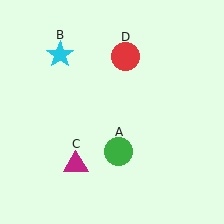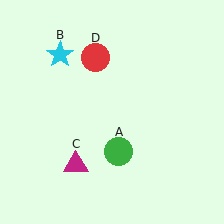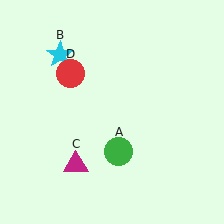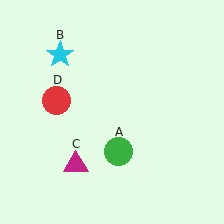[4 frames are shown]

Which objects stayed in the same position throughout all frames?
Green circle (object A) and cyan star (object B) and magenta triangle (object C) remained stationary.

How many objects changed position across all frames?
1 object changed position: red circle (object D).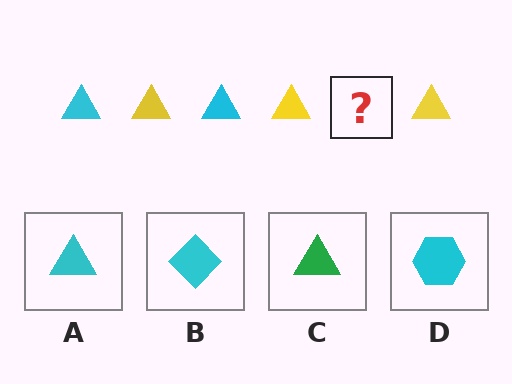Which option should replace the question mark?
Option A.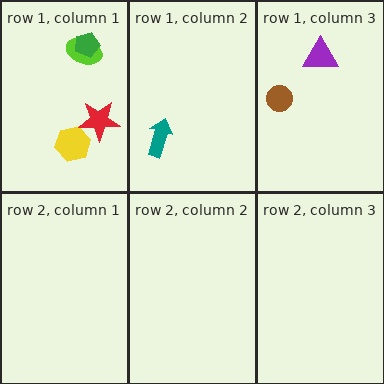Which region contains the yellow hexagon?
The row 1, column 1 region.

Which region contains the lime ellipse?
The row 1, column 1 region.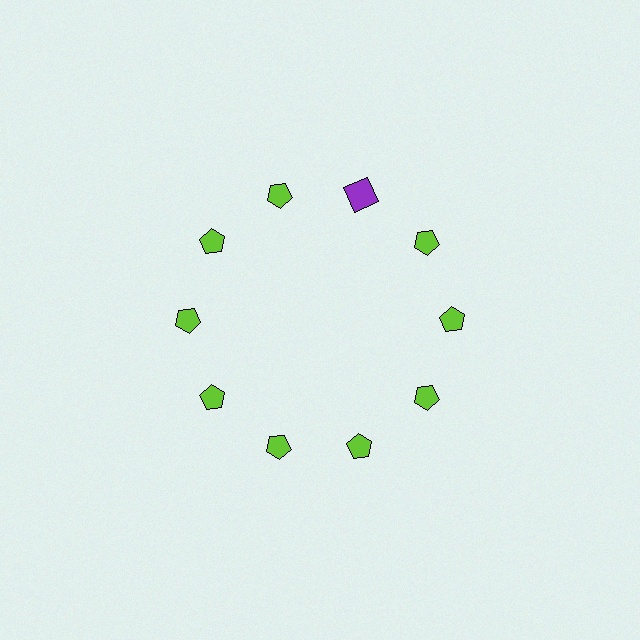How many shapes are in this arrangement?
There are 10 shapes arranged in a ring pattern.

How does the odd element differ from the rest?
It differs in both color (purple instead of lime) and shape (square instead of pentagon).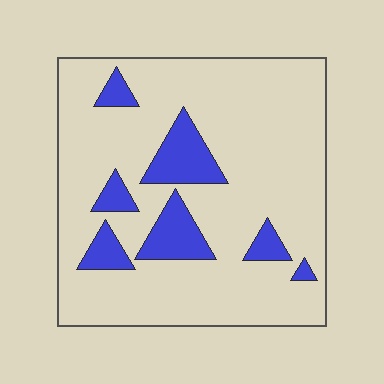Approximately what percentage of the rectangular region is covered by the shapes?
Approximately 15%.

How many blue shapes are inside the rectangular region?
7.